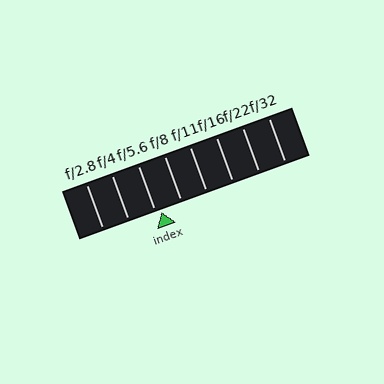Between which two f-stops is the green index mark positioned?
The index mark is between f/5.6 and f/8.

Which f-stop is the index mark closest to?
The index mark is closest to f/5.6.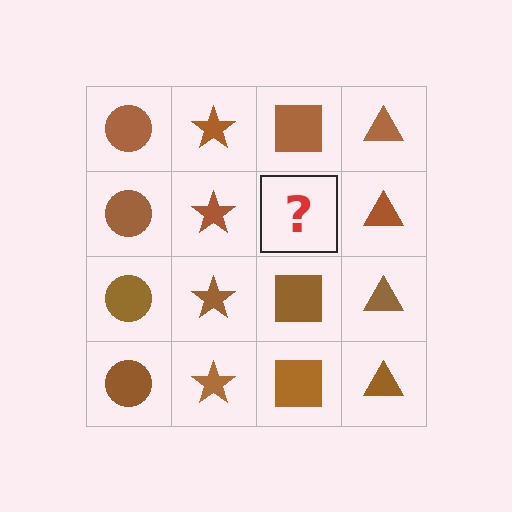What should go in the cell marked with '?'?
The missing cell should contain a brown square.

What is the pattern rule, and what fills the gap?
The rule is that each column has a consistent shape. The gap should be filled with a brown square.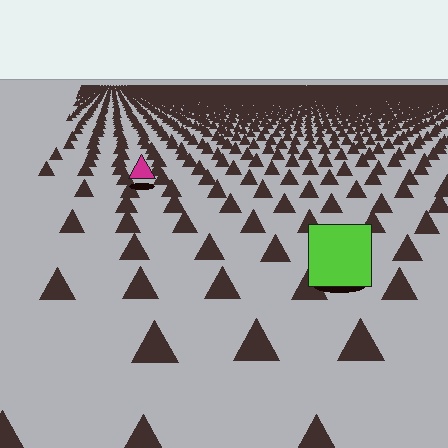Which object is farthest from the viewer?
The magenta triangle is farthest from the viewer. It appears smaller and the ground texture around it is denser.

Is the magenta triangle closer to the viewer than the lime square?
No. The lime square is closer — you can tell from the texture gradient: the ground texture is coarser near it.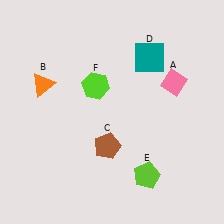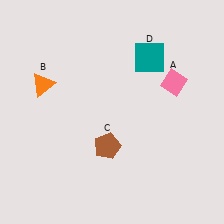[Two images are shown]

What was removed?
The lime pentagon (E), the lime hexagon (F) were removed in Image 2.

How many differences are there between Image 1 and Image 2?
There are 2 differences between the two images.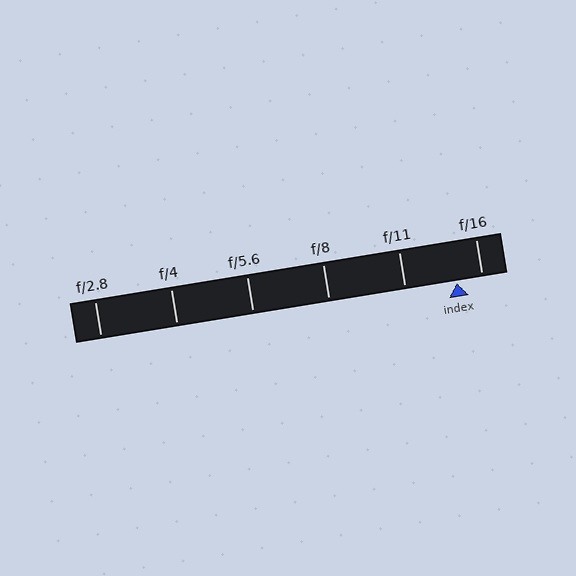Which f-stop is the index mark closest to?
The index mark is closest to f/16.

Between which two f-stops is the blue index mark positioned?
The index mark is between f/11 and f/16.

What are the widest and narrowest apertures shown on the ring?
The widest aperture shown is f/2.8 and the narrowest is f/16.